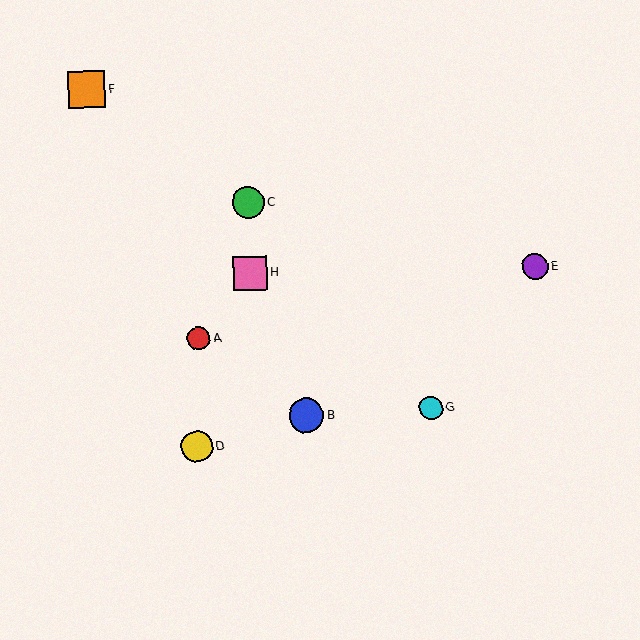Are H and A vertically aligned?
No, H is at x≈250 and A is at x≈199.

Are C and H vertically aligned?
Yes, both are at x≈248.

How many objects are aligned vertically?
2 objects (C, H) are aligned vertically.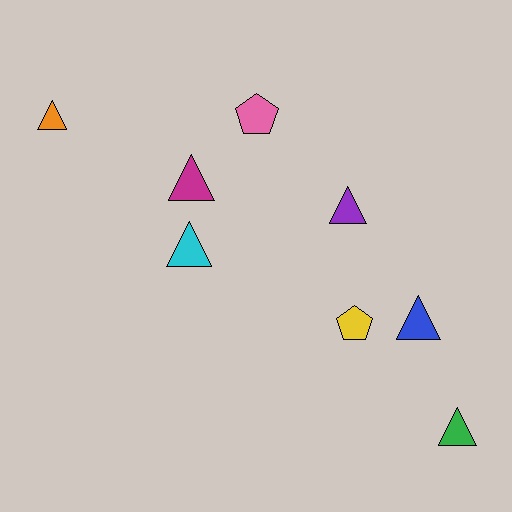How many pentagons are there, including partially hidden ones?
There are 2 pentagons.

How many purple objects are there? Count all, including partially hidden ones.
There is 1 purple object.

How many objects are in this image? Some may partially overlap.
There are 8 objects.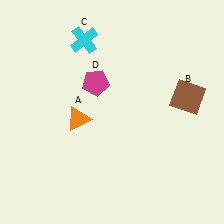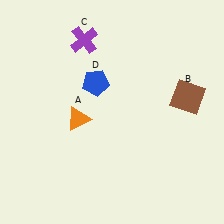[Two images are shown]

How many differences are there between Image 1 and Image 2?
There are 2 differences between the two images.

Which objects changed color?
C changed from cyan to purple. D changed from magenta to blue.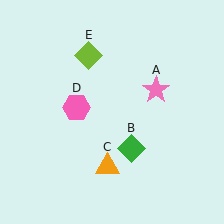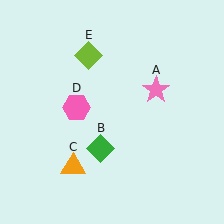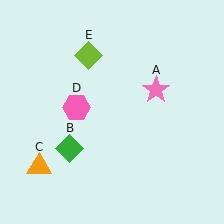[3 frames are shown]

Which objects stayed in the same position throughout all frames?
Pink star (object A) and pink hexagon (object D) and lime diamond (object E) remained stationary.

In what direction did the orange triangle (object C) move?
The orange triangle (object C) moved left.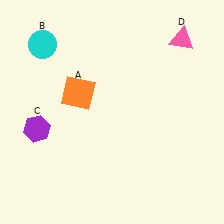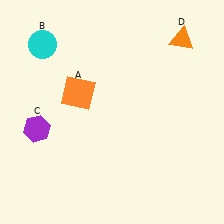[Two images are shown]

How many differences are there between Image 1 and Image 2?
There is 1 difference between the two images.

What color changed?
The triangle (D) changed from pink in Image 1 to orange in Image 2.